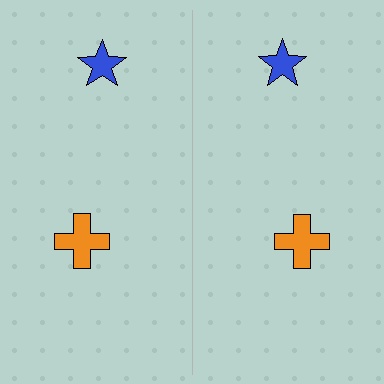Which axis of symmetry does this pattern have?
The pattern has a vertical axis of symmetry running through the center of the image.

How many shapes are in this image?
There are 4 shapes in this image.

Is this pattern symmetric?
Yes, this pattern has bilateral (reflection) symmetry.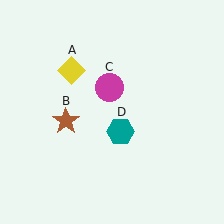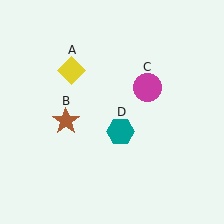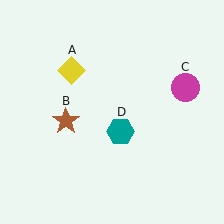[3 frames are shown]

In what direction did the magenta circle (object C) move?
The magenta circle (object C) moved right.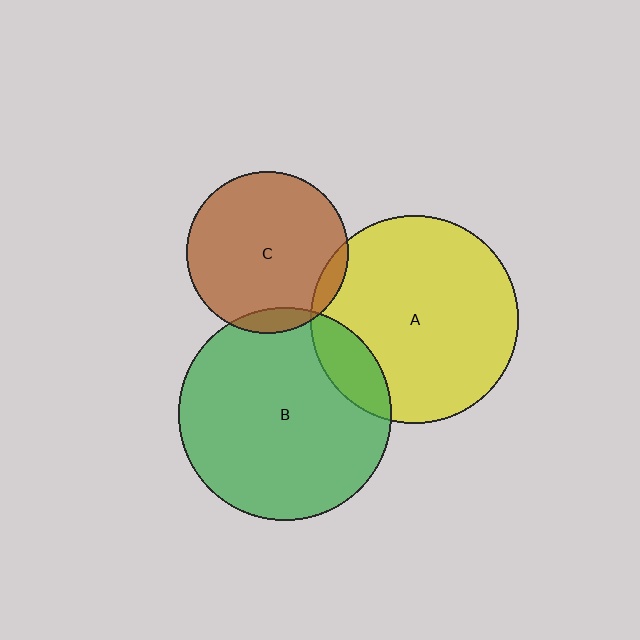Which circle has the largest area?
Circle B (green).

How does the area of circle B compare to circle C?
Approximately 1.7 times.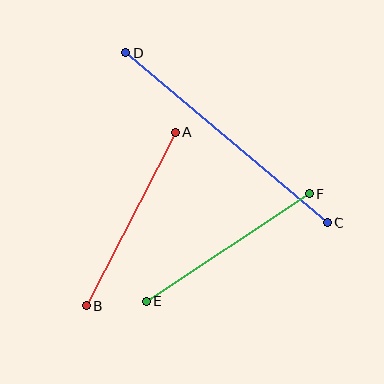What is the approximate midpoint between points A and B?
The midpoint is at approximately (130, 219) pixels.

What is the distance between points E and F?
The distance is approximately 195 pixels.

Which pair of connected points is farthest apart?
Points C and D are farthest apart.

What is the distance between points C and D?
The distance is approximately 263 pixels.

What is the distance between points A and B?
The distance is approximately 195 pixels.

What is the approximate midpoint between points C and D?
The midpoint is at approximately (227, 138) pixels.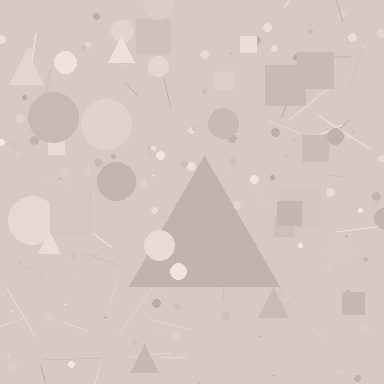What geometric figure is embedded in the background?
A triangle is embedded in the background.